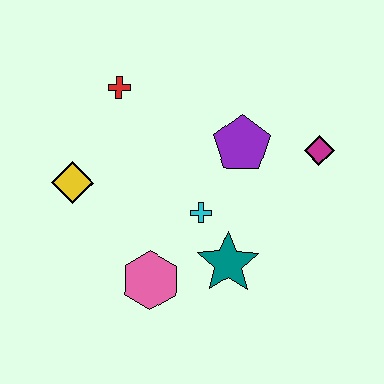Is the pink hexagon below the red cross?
Yes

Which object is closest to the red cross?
The yellow diamond is closest to the red cross.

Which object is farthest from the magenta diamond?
The yellow diamond is farthest from the magenta diamond.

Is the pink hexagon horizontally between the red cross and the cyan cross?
Yes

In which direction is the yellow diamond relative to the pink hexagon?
The yellow diamond is above the pink hexagon.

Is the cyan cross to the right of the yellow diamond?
Yes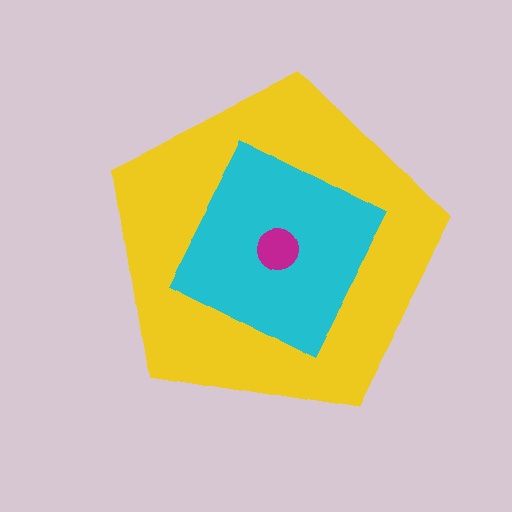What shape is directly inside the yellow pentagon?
The cyan square.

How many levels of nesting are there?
3.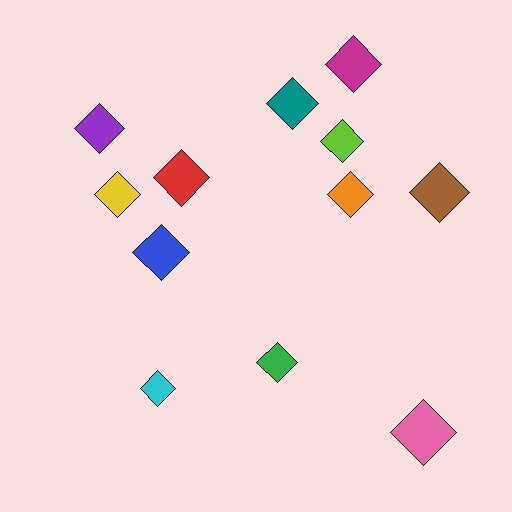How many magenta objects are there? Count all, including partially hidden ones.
There is 1 magenta object.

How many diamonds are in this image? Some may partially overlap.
There are 12 diamonds.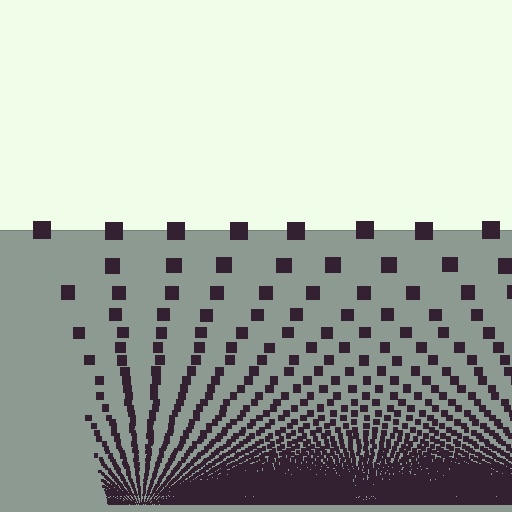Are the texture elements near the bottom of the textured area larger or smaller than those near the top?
Smaller. The gradient is inverted — elements near the bottom are smaller and denser.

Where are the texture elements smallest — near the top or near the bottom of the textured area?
Near the bottom.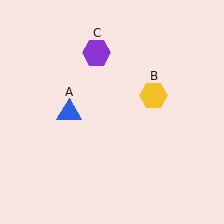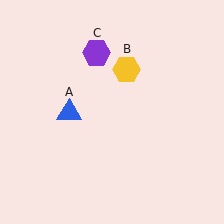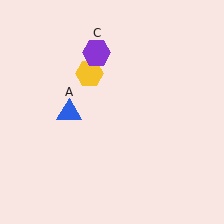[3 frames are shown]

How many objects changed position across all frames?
1 object changed position: yellow hexagon (object B).